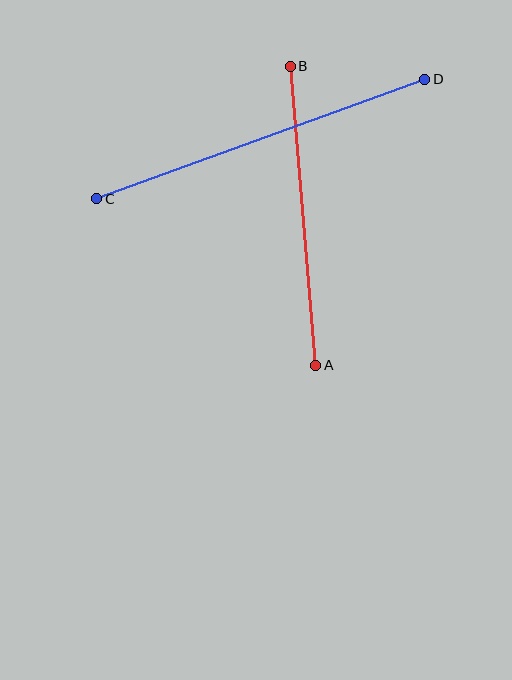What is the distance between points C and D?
The distance is approximately 349 pixels.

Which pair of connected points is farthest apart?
Points C and D are farthest apart.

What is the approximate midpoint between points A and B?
The midpoint is at approximately (303, 216) pixels.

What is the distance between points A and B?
The distance is approximately 300 pixels.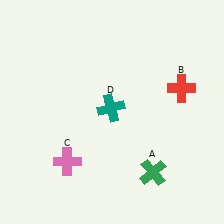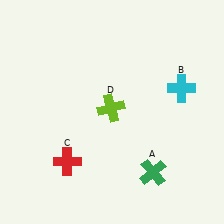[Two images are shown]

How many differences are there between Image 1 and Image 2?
There are 3 differences between the two images.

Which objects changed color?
B changed from red to cyan. C changed from pink to red. D changed from teal to lime.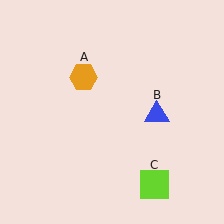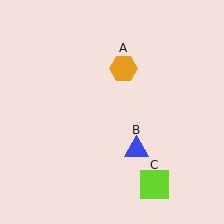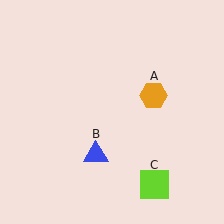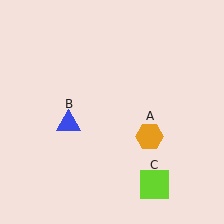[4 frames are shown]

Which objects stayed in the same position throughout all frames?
Lime square (object C) remained stationary.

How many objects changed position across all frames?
2 objects changed position: orange hexagon (object A), blue triangle (object B).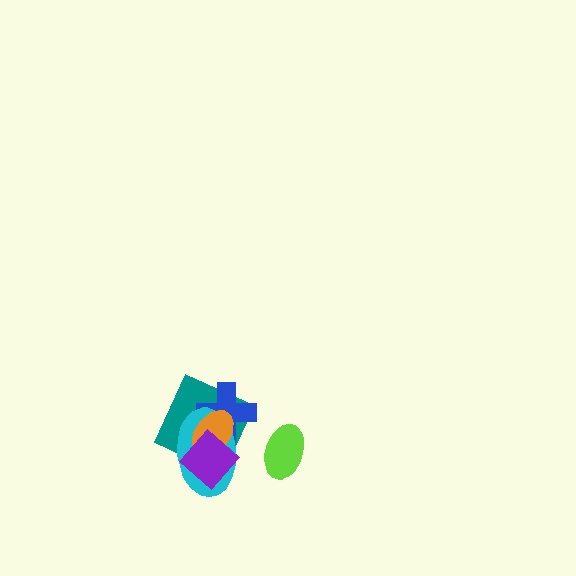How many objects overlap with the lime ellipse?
0 objects overlap with the lime ellipse.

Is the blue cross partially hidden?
Yes, it is partially covered by another shape.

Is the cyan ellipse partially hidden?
Yes, it is partially covered by another shape.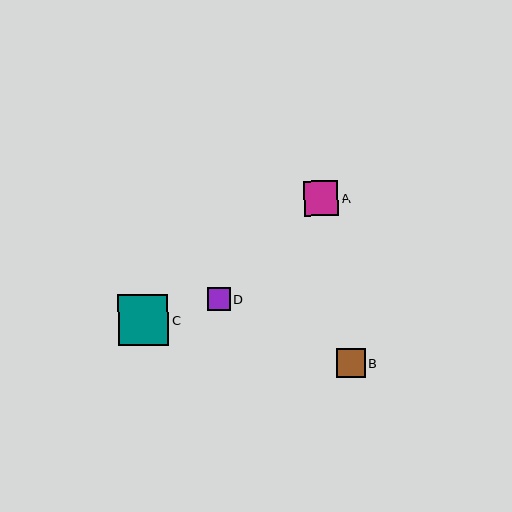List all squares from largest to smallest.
From largest to smallest: C, A, B, D.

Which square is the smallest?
Square D is the smallest with a size of approximately 23 pixels.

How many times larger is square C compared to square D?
Square C is approximately 2.2 times the size of square D.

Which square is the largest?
Square C is the largest with a size of approximately 51 pixels.